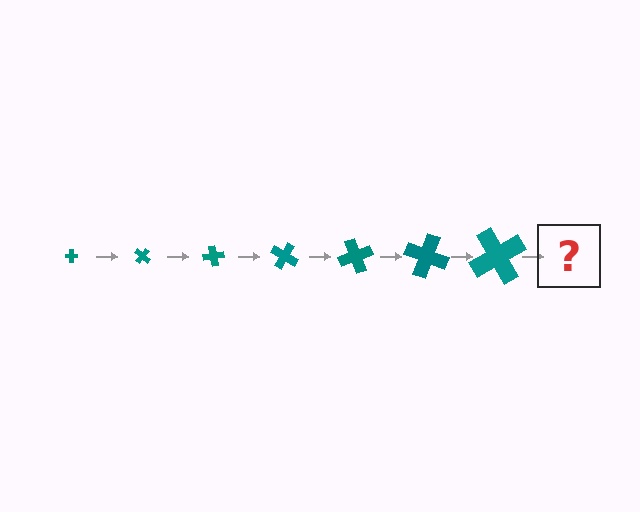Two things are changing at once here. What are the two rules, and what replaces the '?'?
The two rules are that the cross grows larger each step and it rotates 40 degrees each step. The '?' should be a cross, larger than the previous one and rotated 280 degrees from the start.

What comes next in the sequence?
The next element should be a cross, larger than the previous one and rotated 280 degrees from the start.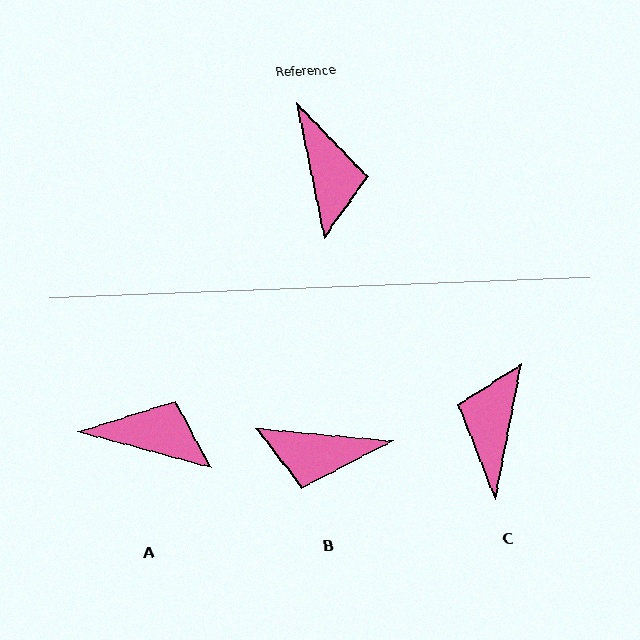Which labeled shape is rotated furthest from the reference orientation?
C, about 157 degrees away.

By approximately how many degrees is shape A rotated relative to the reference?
Approximately 63 degrees counter-clockwise.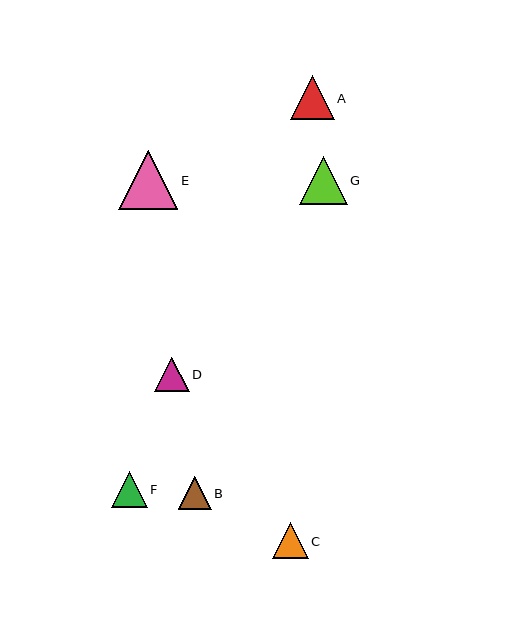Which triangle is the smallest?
Triangle B is the smallest with a size of approximately 33 pixels.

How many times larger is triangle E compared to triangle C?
Triangle E is approximately 1.6 times the size of triangle C.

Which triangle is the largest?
Triangle E is the largest with a size of approximately 59 pixels.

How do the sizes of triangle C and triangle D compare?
Triangle C and triangle D are approximately the same size.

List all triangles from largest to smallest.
From largest to smallest: E, G, A, C, F, D, B.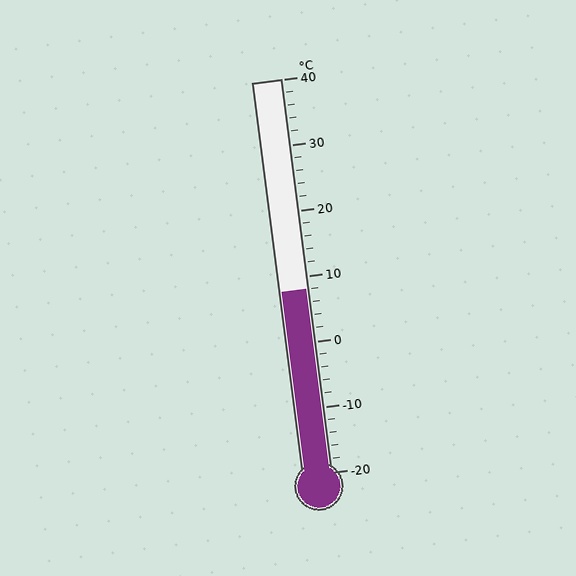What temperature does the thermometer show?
The thermometer shows approximately 8°C.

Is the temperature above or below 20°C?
The temperature is below 20°C.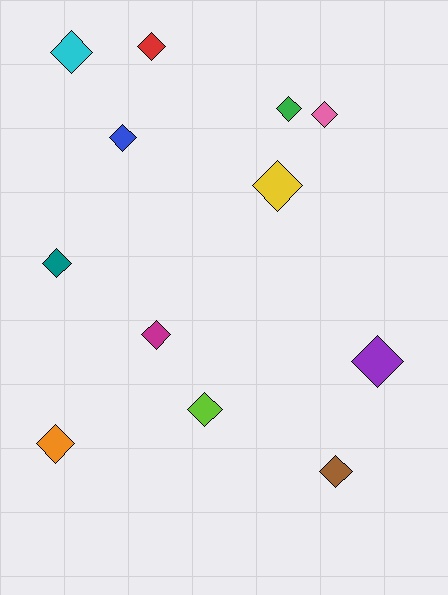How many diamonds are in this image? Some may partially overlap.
There are 12 diamonds.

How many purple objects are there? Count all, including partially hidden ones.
There is 1 purple object.